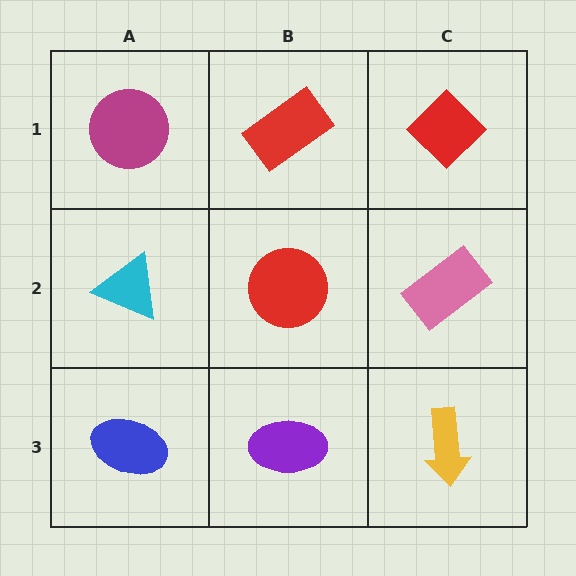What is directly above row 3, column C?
A pink rectangle.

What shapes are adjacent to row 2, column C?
A red diamond (row 1, column C), a yellow arrow (row 3, column C), a red circle (row 2, column B).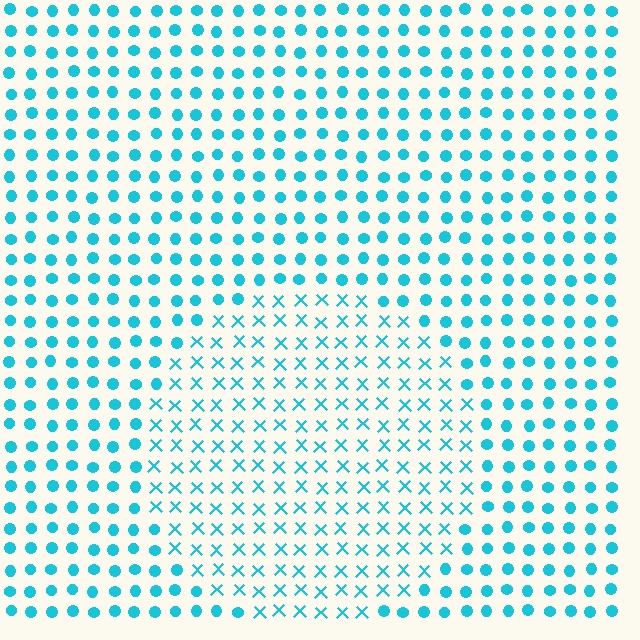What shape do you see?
I see a circle.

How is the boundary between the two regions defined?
The boundary is defined by a change in element shape: X marks inside vs. circles outside. All elements share the same color and spacing.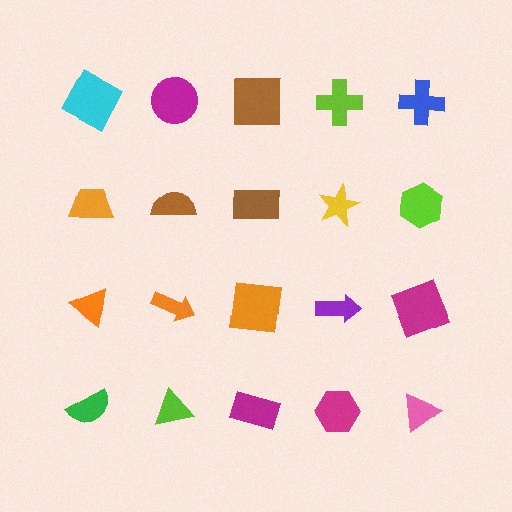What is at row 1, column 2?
A magenta circle.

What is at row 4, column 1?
A green semicircle.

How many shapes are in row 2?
5 shapes.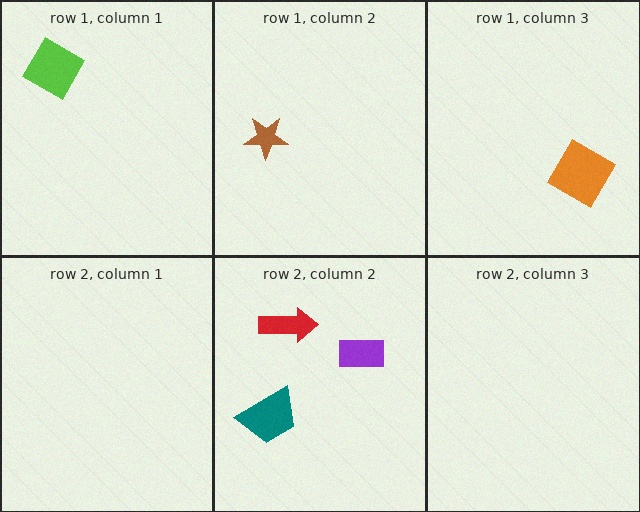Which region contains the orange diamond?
The row 1, column 3 region.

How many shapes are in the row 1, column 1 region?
1.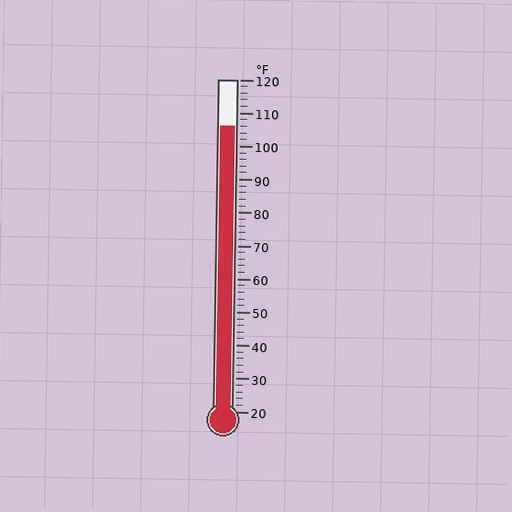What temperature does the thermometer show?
The thermometer shows approximately 106°F.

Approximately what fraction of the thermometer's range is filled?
The thermometer is filled to approximately 85% of its range.